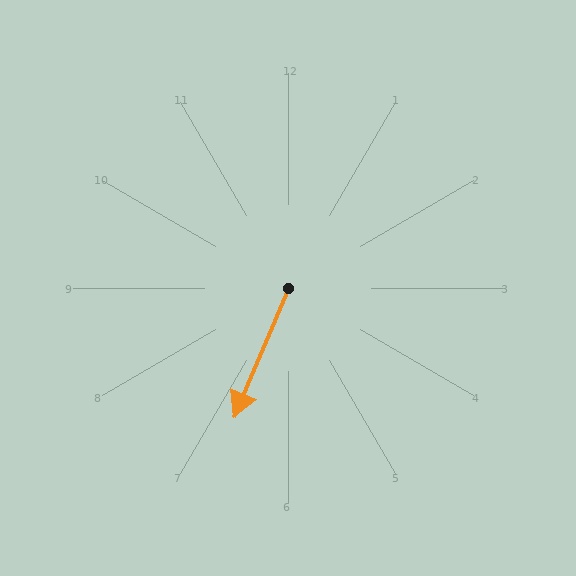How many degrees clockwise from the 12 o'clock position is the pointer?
Approximately 203 degrees.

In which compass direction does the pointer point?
Southwest.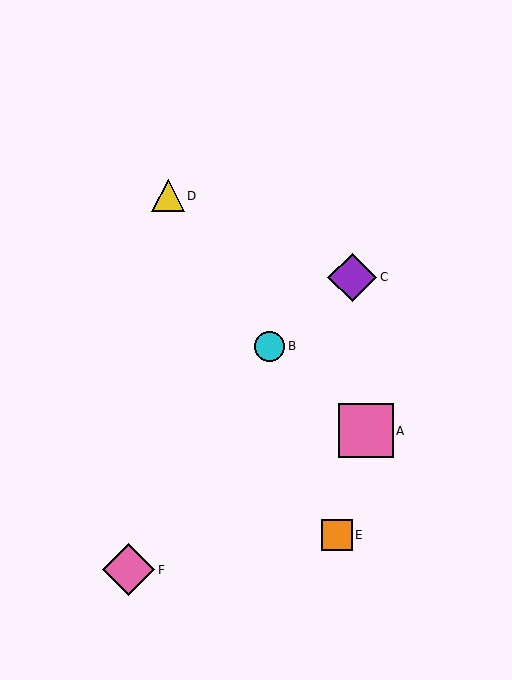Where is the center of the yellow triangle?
The center of the yellow triangle is at (168, 196).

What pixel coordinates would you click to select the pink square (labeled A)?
Click at (366, 431) to select the pink square A.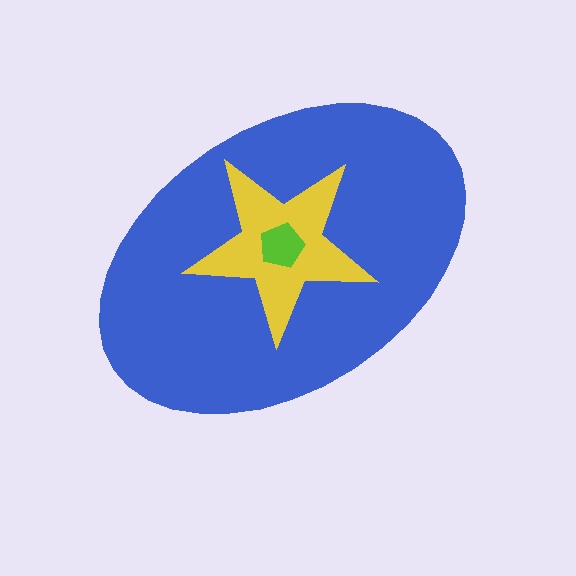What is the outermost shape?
The blue ellipse.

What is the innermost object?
The lime pentagon.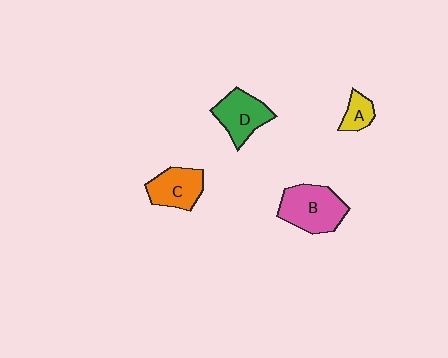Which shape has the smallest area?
Shape A (yellow).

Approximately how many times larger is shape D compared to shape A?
Approximately 2.0 times.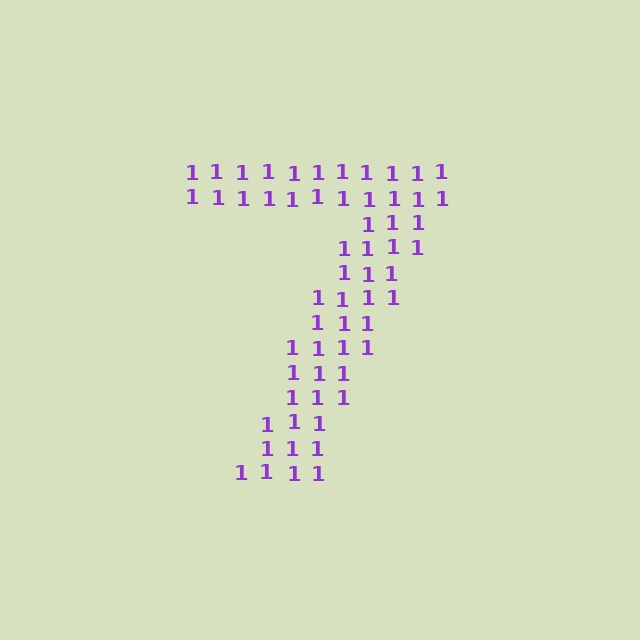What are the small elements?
The small elements are digit 1's.